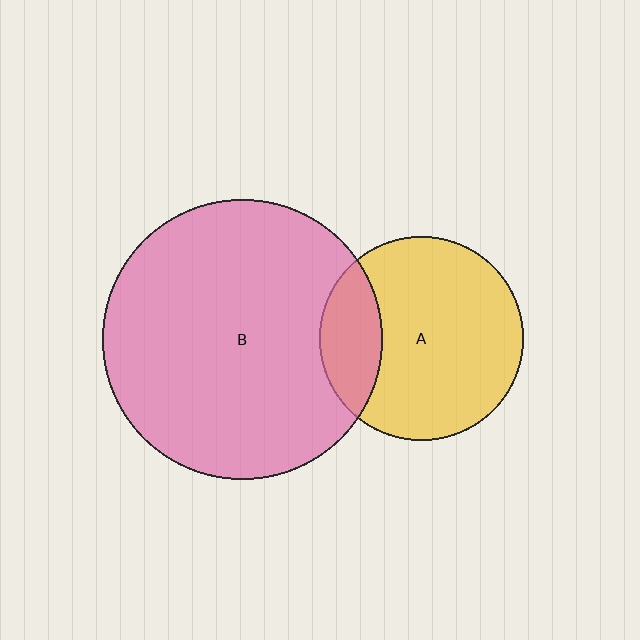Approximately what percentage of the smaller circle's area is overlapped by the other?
Approximately 20%.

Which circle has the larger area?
Circle B (pink).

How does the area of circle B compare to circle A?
Approximately 1.9 times.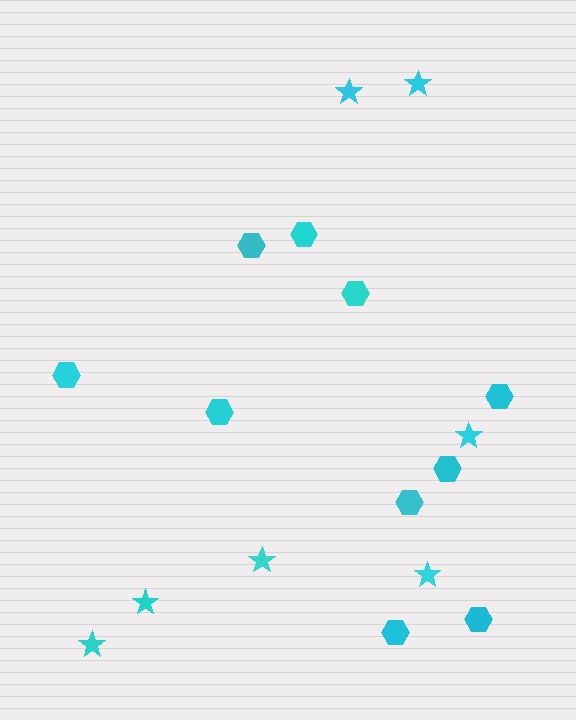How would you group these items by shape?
There are 2 groups: one group of stars (7) and one group of hexagons (10).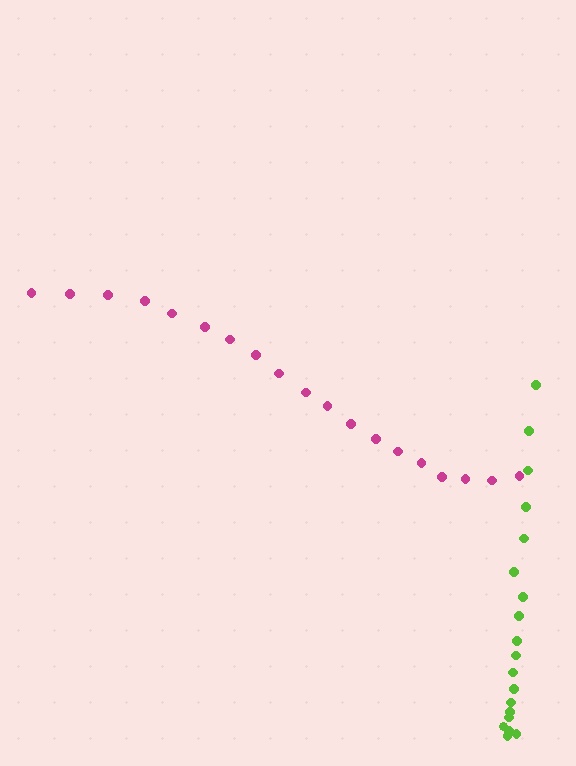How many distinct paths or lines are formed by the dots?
There are 2 distinct paths.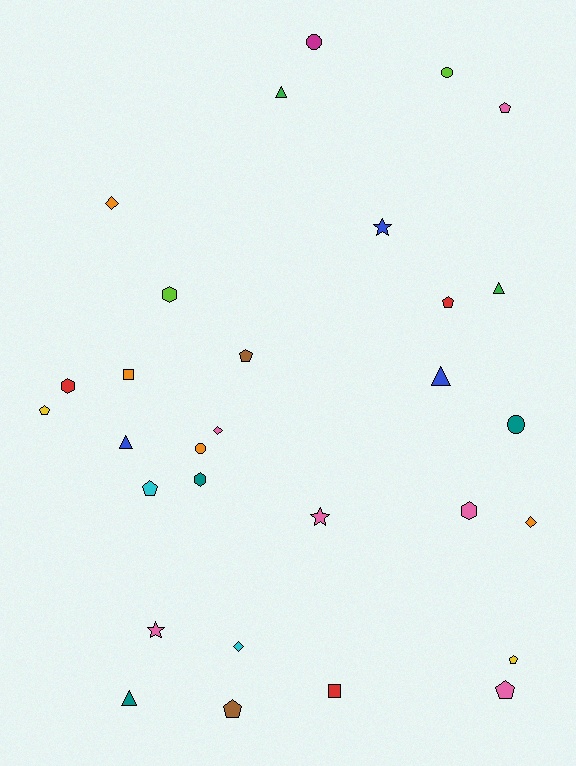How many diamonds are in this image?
There are 4 diamonds.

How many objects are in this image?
There are 30 objects.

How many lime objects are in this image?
There are 2 lime objects.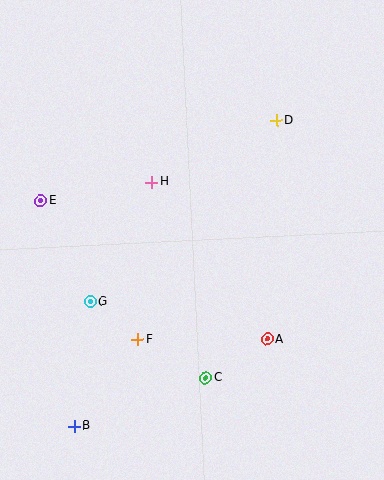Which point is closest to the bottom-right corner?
Point A is closest to the bottom-right corner.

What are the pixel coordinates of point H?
Point H is at (152, 182).